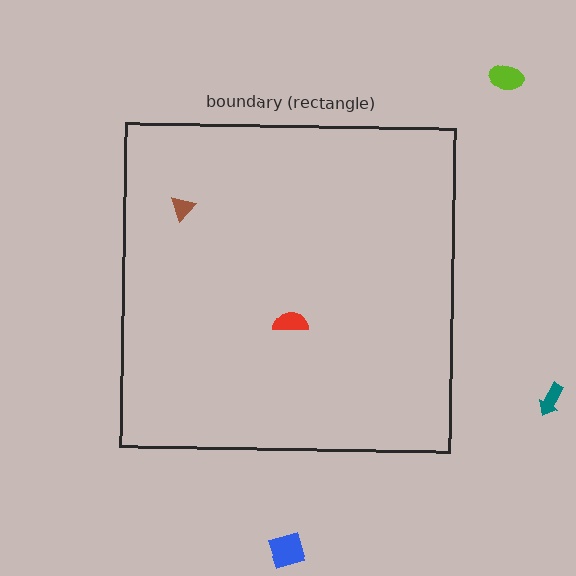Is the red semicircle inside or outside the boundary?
Inside.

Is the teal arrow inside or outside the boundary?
Outside.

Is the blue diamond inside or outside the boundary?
Outside.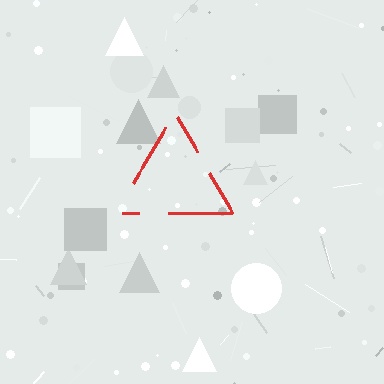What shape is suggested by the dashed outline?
The dashed outline suggests a triangle.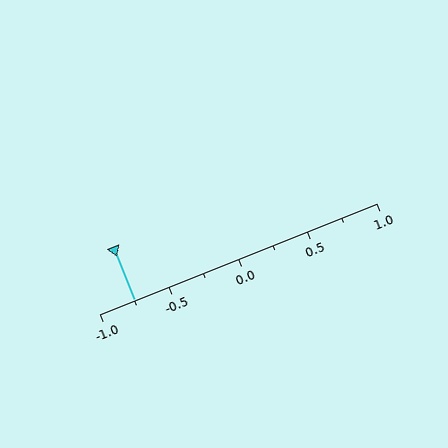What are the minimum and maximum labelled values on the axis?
The axis runs from -1.0 to 1.0.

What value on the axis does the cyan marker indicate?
The marker indicates approximately -0.75.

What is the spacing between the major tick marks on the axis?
The major ticks are spaced 0.5 apart.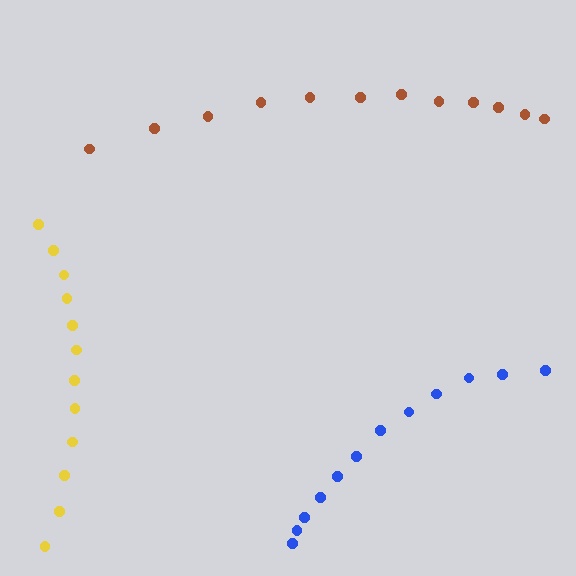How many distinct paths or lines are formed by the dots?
There are 3 distinct paths.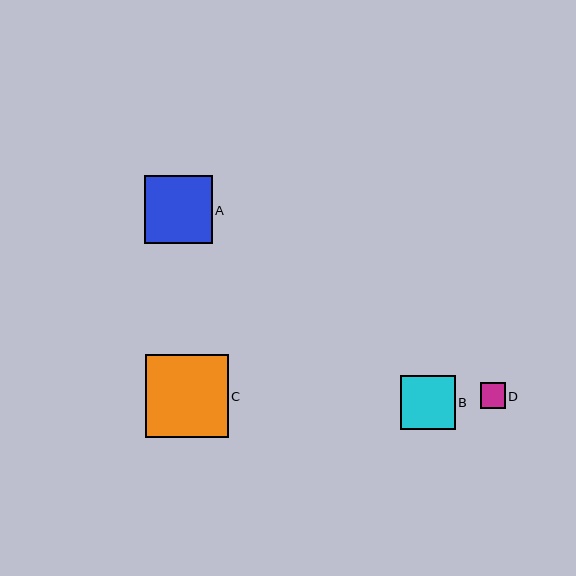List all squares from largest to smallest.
From largest to smallest: C, A, B, D.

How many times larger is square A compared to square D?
Square A is approximately 2.7 times the size of square D.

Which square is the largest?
Square C is the largest with a size of approximately 83 pixels.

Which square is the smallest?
Square D is the smallest with a size of approximately 25 pixels.